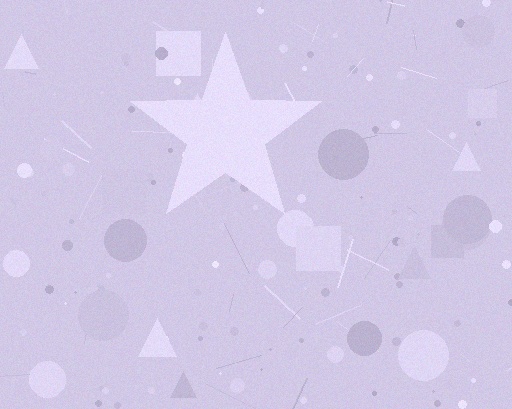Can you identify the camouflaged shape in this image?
The camouflaged shape is a star.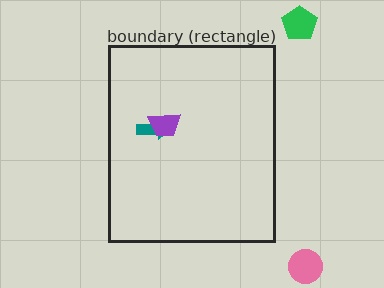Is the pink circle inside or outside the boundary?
Outside.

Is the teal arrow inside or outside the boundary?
Inside.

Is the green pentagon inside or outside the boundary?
Outside.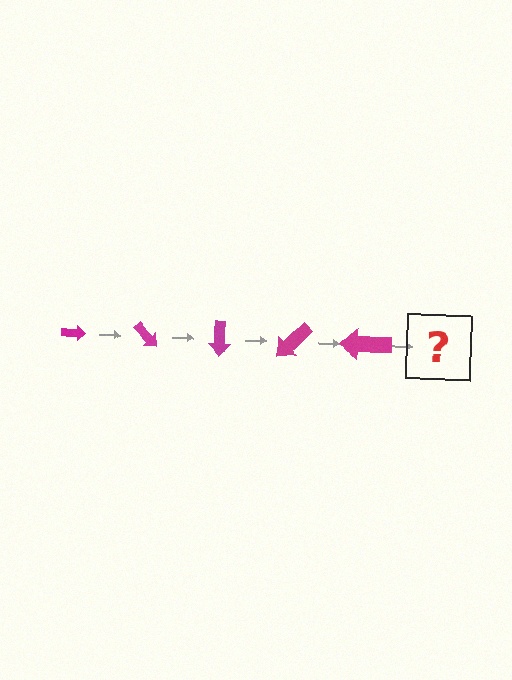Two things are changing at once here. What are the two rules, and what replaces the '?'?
The two rules are that the arrow grows larger each step and it rotates 45 degrees each step. The '?' should be an arrow, larger than the previous one and rotated 225 degrees from the start.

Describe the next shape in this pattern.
It should be an arrow, larger than the previous one and rotated 225 degrees from the start.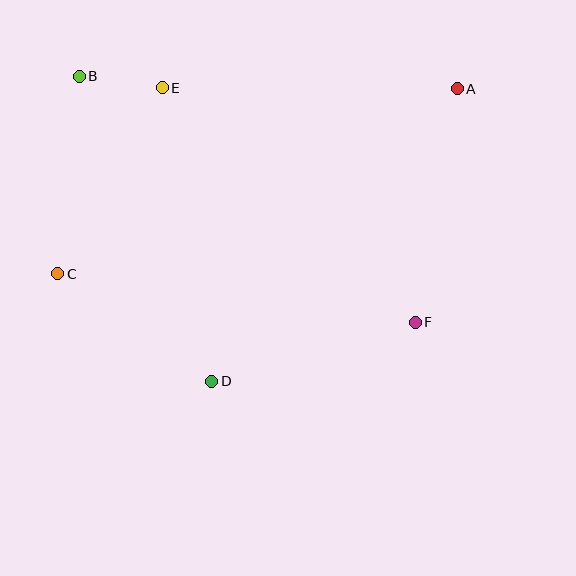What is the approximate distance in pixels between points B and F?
The distance between B and F is approximately 416 pixels.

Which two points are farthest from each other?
Points A and C are farthest from each other.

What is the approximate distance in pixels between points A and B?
The distance between A and B is approximately 378 pixels.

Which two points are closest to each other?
Points B and E are closest to each other.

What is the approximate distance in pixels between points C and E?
The distance between C and E is approximately 214 pixels.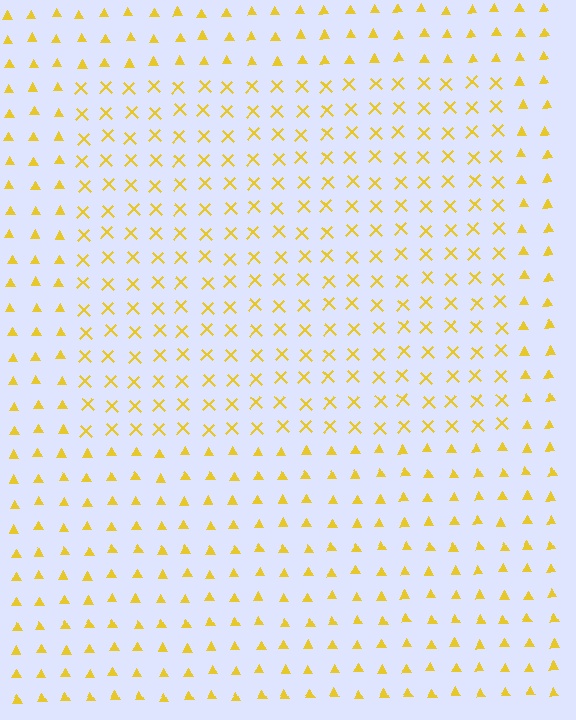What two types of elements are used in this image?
The image uses X marks inside the rectangle region and triangles outside it.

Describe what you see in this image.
The image is filled with small yellow elements arranged in a uniform grid. A rectangle-shaped region contains X marks, while the surrounding area contains triangles. The boundary is defined purely by the change in element shape.